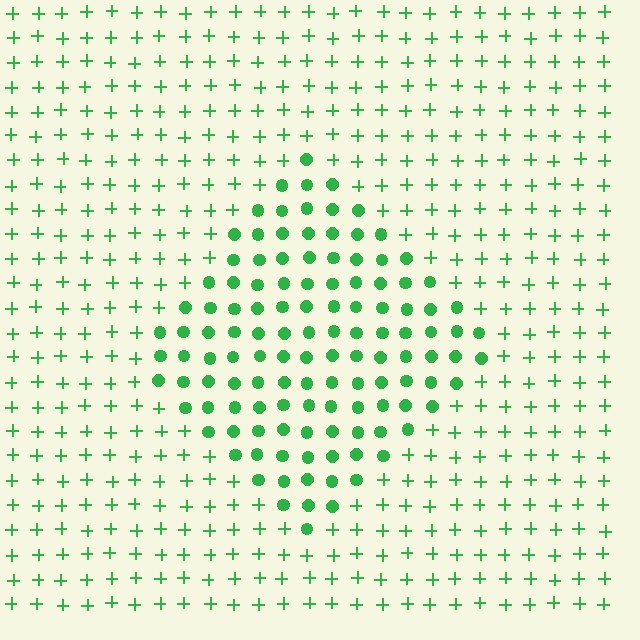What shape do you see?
I see a diamond.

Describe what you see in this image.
The image is filled with small green elements arranged in a uniform grid. A diamond-shaped region contains circles, while the surrounding area contains plus signs. The boundary is defined purely by the change in element shape.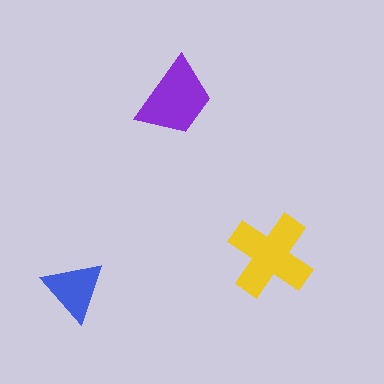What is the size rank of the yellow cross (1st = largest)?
1st.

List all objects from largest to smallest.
The yellow cross, the purple trapezoid, the blue triangle.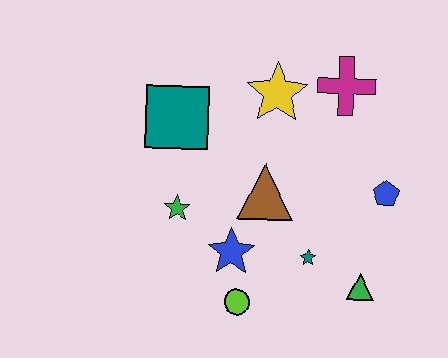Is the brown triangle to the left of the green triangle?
Yes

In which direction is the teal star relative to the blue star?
The teal star is to the right of the blue star.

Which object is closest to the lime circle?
The blue star is closest to the lime circle.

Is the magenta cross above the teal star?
Yes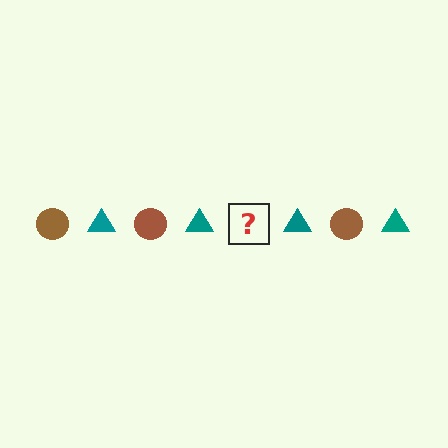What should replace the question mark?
The question mark should be replaced with a brown circle.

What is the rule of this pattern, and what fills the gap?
The rule is that the pattern alternates between brown circle and teal triangle. The gap should be filled with a brown circle.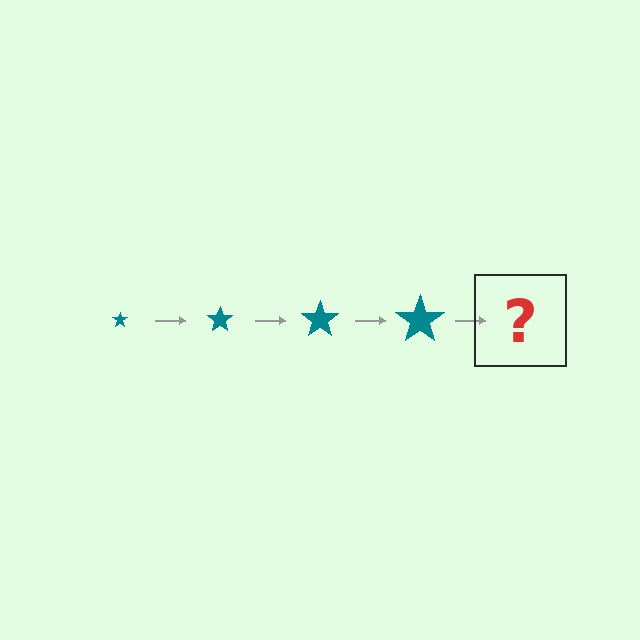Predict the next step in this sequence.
The next step is a teal star, larger than the previous one.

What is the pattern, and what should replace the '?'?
The pattern is that the star gets progressively larger each step. The '?' should be a teal star, larger than the previous one.